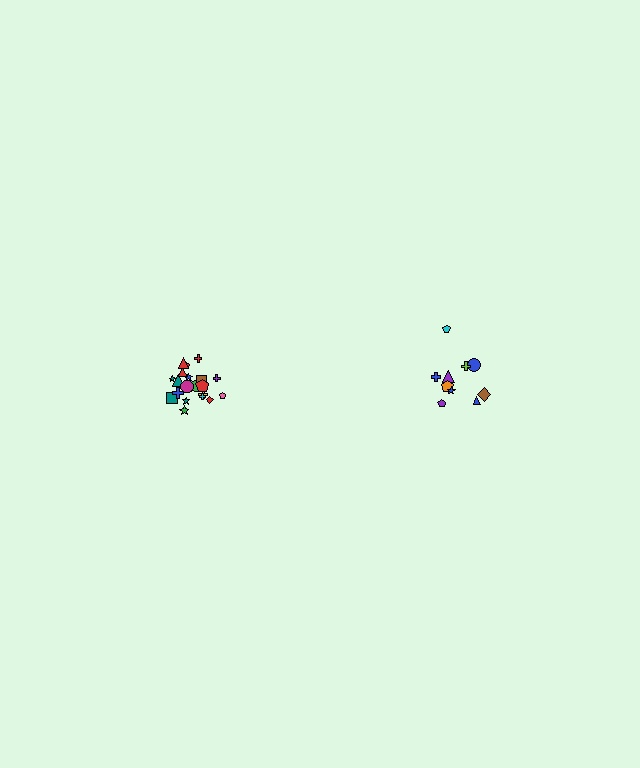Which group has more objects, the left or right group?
The left group.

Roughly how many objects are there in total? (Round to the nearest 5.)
Roughly 30 objects in total.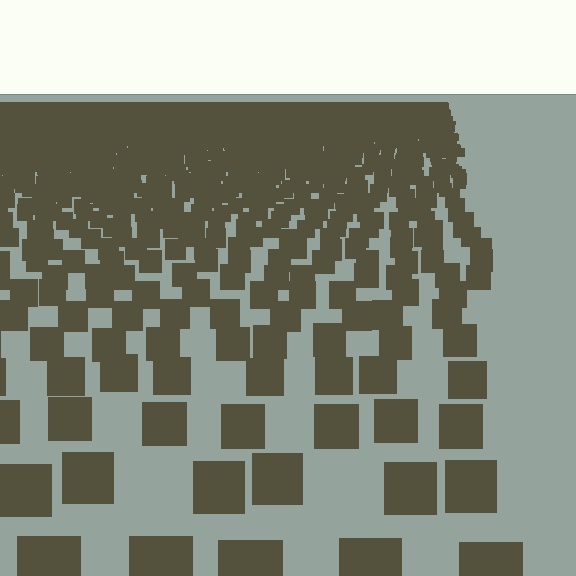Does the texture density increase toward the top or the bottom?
Density increases toward the top.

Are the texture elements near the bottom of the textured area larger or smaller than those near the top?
Larger. Near the bottom, elements are closer to the viewer and appear at a bigger on-screen size.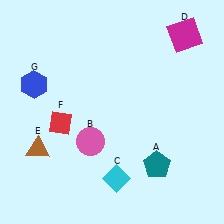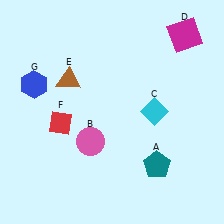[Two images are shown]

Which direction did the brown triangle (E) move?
The brown triangle (E) moved up.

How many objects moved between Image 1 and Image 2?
2 objects moved between the two images.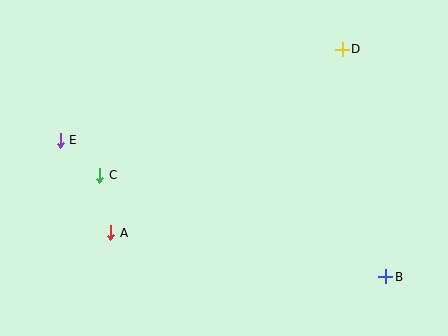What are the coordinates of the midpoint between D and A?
The midpoint between D and A is at (227, 141).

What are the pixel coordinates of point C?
Point C is at (100, 175).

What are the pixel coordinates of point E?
Point E is at (60, 140).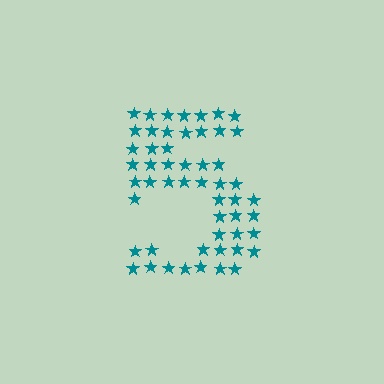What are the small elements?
The small elements are stars.